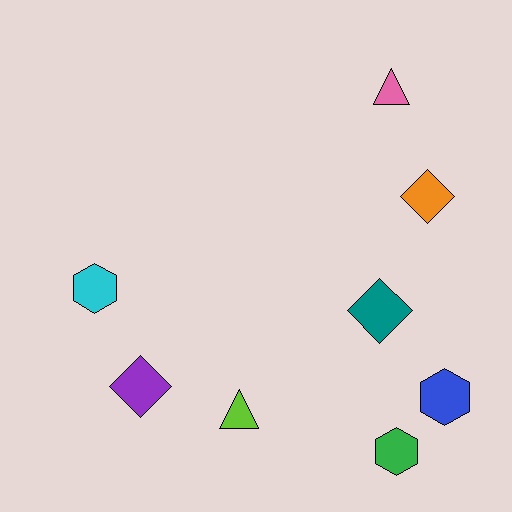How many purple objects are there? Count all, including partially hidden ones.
There is 1 purple object.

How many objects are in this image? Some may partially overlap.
There are 8 objects.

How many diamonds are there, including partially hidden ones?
There are 3 diamonds.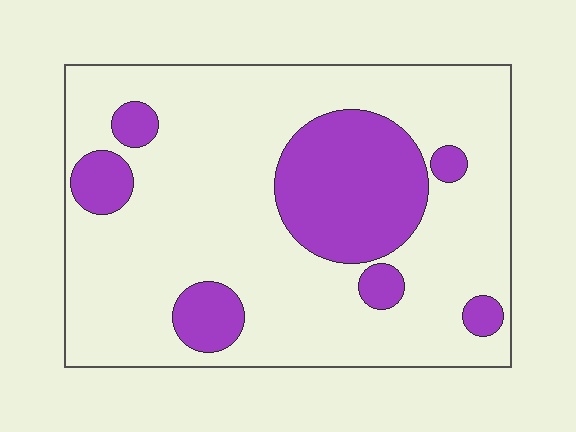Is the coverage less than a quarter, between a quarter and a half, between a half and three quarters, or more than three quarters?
Less than a quarter.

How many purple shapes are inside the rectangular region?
7.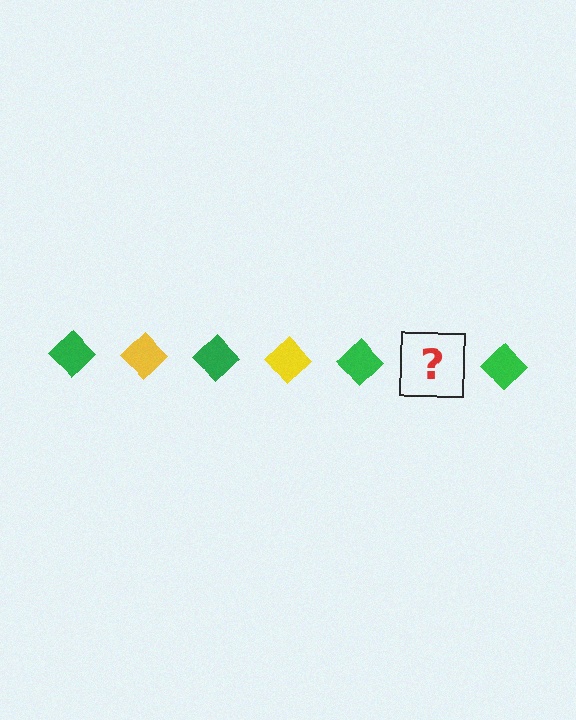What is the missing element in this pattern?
The missing element is a yellow diamond.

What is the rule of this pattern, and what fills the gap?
The rule is that the pattern cycles through green, yellow diamonds. The gap should be filled with a yellow diamond.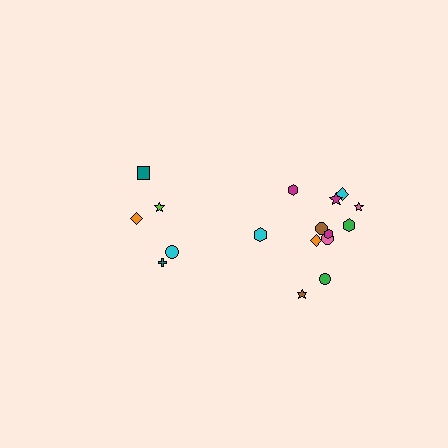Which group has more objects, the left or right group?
The right group.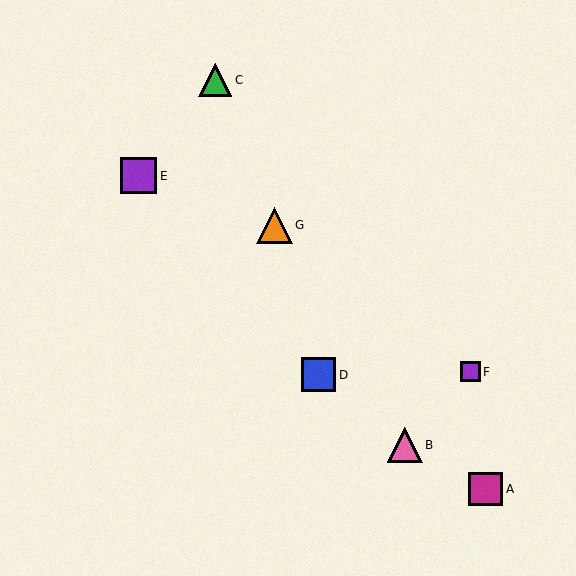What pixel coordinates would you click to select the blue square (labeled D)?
Click at (319, 375) to select the blue square D.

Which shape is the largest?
The purple square (labeled E) is the largest.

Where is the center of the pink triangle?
The center of the pink triangle is at (405, 445).